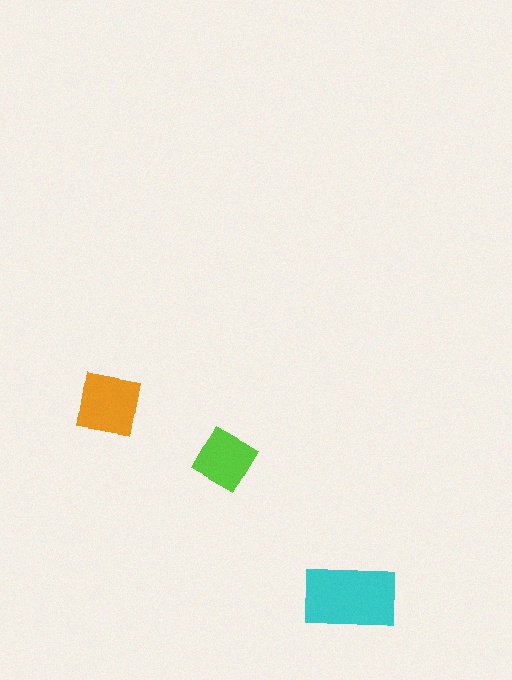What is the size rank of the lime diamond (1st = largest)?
3rd.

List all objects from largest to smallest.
The cyan rectangle, the orange square, the lime diamond.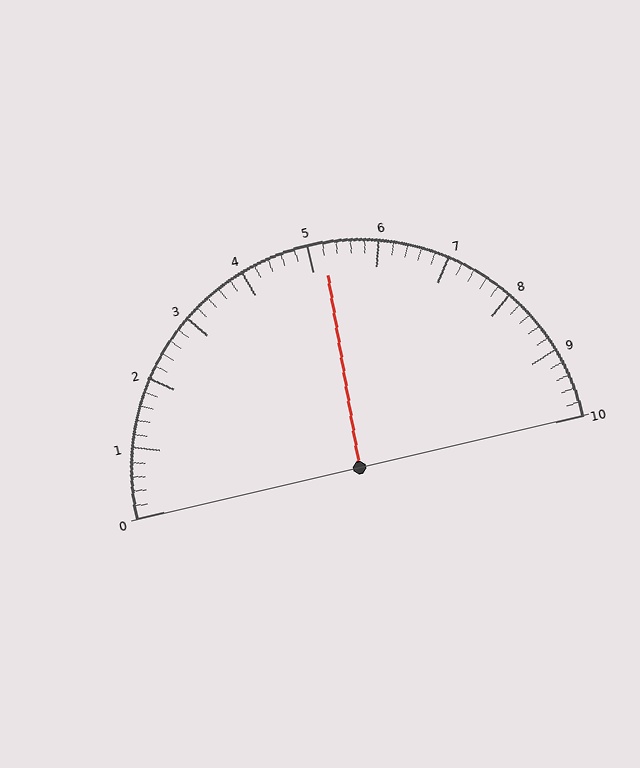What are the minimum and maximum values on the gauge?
The gauge ranges from 0 to 10.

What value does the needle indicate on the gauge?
The needle indicates approximately 5.2.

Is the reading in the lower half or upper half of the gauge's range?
The reading is in the upper half of the range (0 to 10).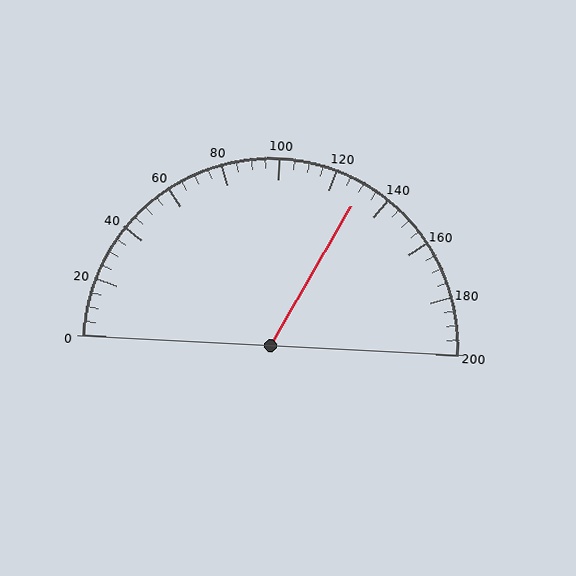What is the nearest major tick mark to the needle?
The nearest major tick mark is 120.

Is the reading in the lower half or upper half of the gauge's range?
The reading is in the upper half of the range (0 to 200).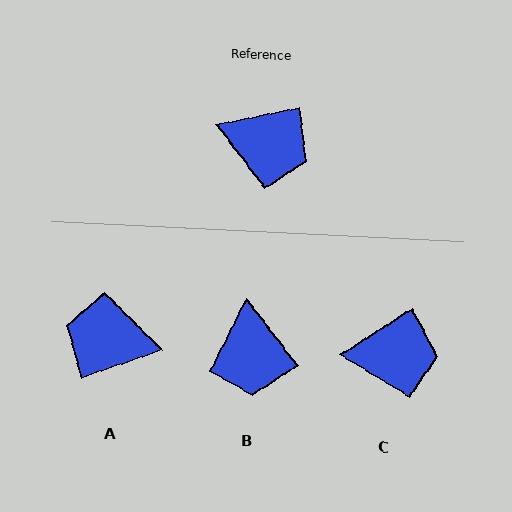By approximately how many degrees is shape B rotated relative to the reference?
Approximately 64 degrees clockwise.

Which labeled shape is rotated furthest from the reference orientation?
A, about 172 degrees away.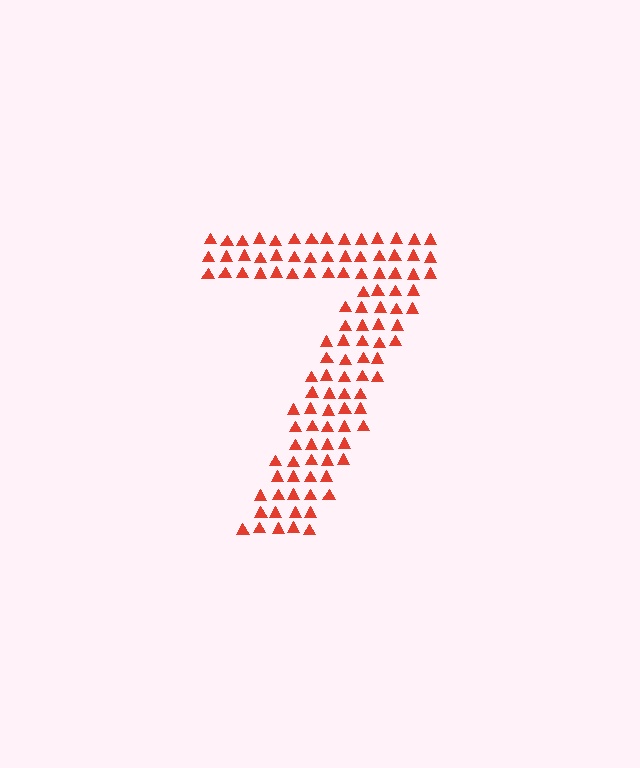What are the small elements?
The small elements are triangles.